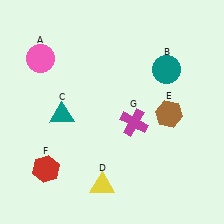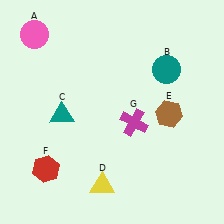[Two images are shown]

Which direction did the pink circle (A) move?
The pink circle (A) moved up.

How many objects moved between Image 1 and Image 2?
1 object moved between the two images.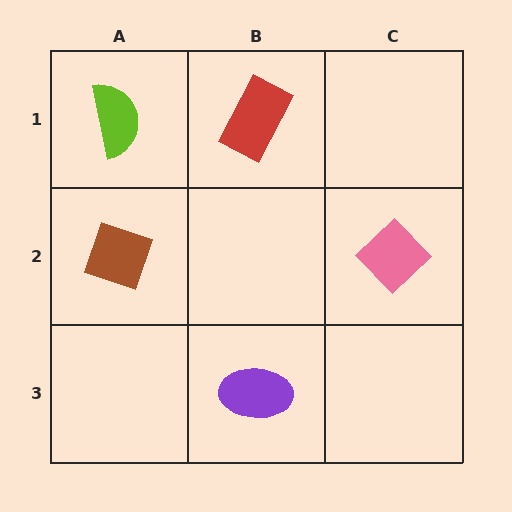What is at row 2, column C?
A pink diamond.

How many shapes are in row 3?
1 shape.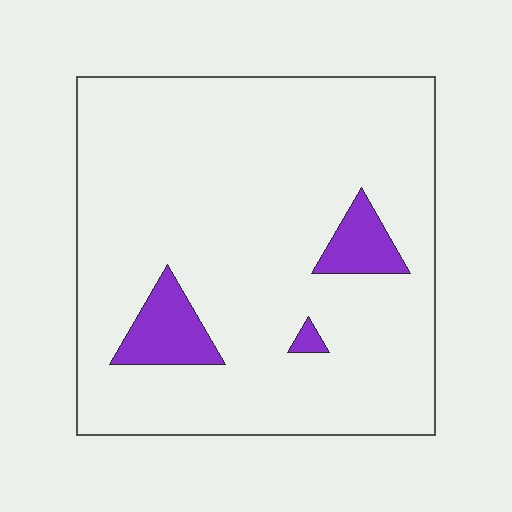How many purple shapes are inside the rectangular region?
3.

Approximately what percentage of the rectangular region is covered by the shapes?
Approximately 10%.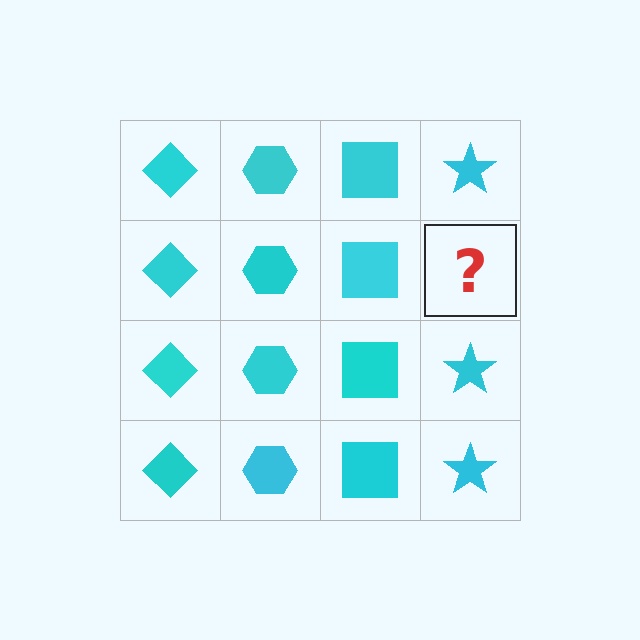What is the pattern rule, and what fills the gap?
The rule is that each column has a consistent shape. The gap should be filled with a cyan star.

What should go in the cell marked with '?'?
The missing cell should contain a cyan star.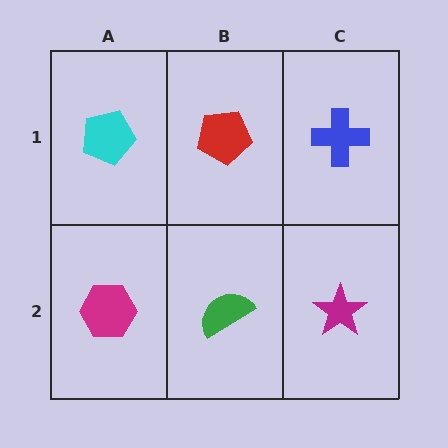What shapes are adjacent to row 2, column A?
A cyan pentagon (row 1, column A), a green semicircle (row 2, column B).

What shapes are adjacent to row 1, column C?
A magenta star (row 2, column C), a red pentagon (row 1, column B).